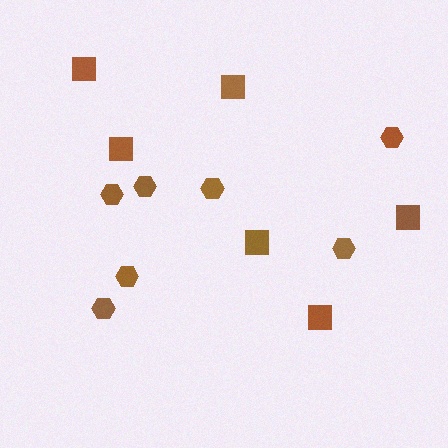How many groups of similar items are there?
There are 2 groups: one group of hexagons (7) and one group of squares (6).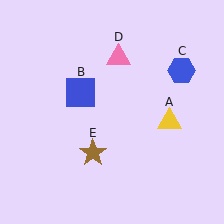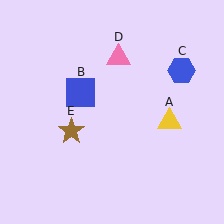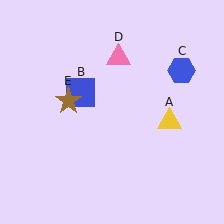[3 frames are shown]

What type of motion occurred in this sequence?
The brown star (object E) rotated clockwise around the center of the scene.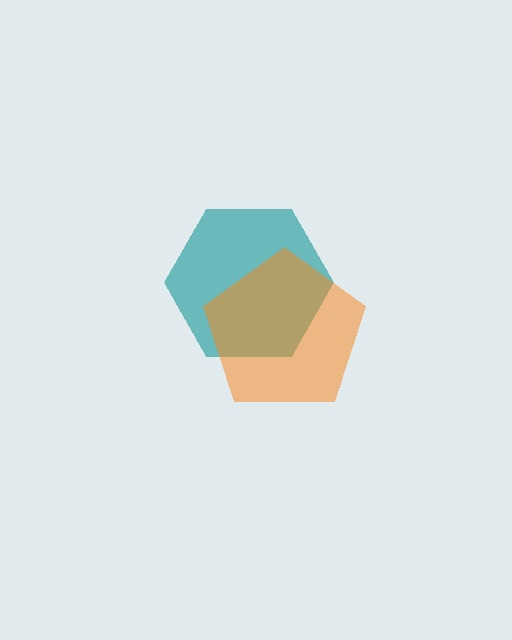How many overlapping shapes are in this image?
There are 2 overlapping shapes in the image.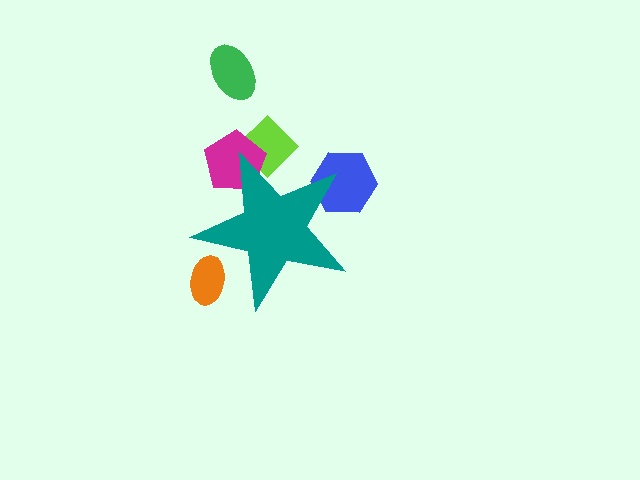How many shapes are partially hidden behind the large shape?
4 shapes are partially hidden.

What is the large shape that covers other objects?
A teal star.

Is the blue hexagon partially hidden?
Yes, the blue hexagon is partially hidden behind the teal star.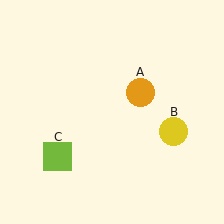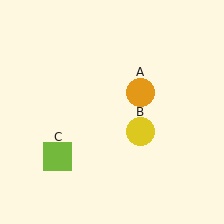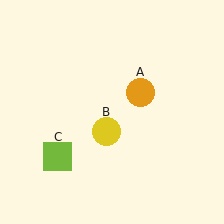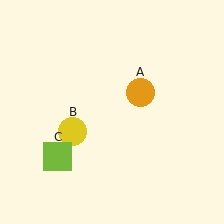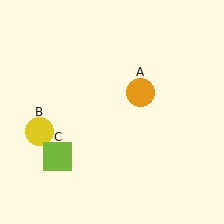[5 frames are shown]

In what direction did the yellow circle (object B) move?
The yellow circle (object B) moved left.